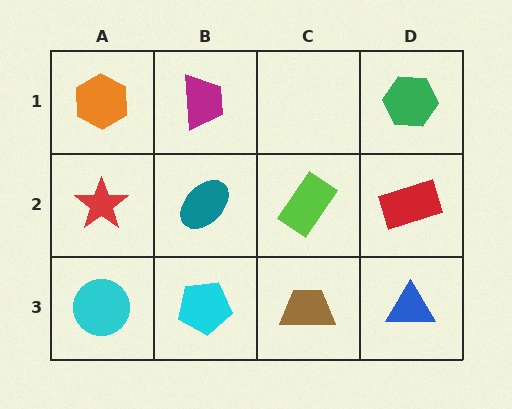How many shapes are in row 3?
4 shapes.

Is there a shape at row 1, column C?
No, that cell is empty.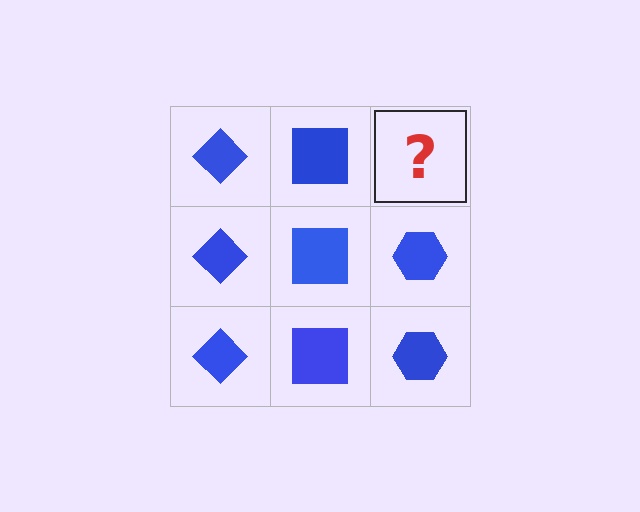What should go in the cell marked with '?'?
The missing cell should contain a blue hexagon.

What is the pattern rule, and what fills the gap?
The rule is that each column has a consistent shape. The gap should be filled with a blue hexagon.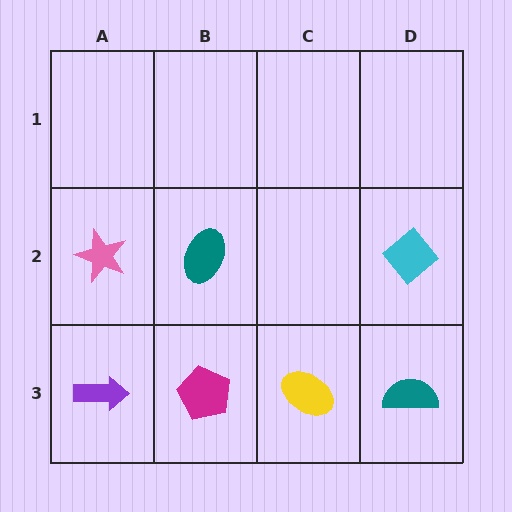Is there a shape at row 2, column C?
No, that cell is empty.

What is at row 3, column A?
A purple arrow.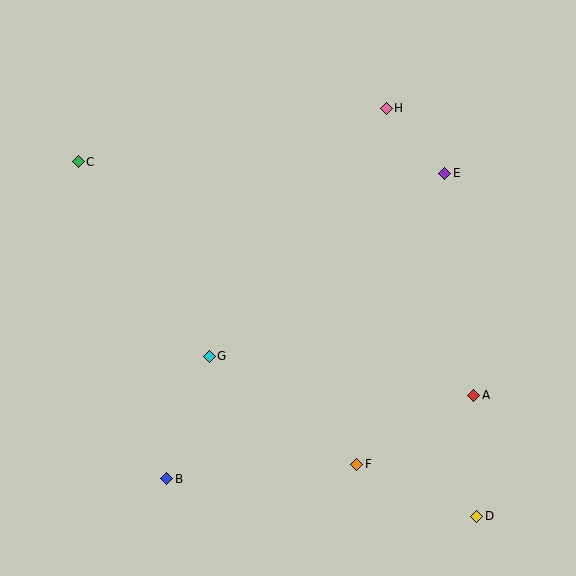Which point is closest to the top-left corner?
Point C is closest to the top-left corner.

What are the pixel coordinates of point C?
Point C is at (78, 162).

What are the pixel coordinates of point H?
Point H is at (386, 108).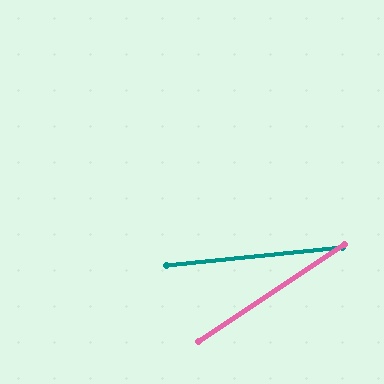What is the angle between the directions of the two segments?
Approximately 28 degrees.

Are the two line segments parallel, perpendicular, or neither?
Neither parallel nor perpendicular — they differ by about 28°.